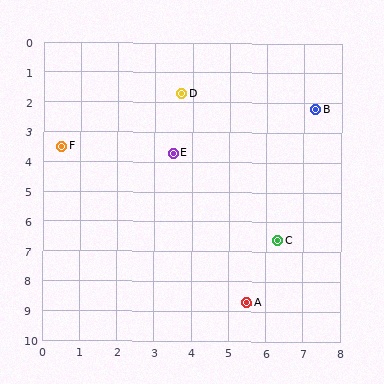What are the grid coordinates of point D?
Point D is at approximately (3.7, 1.7).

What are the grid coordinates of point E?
Point E is at approximately (3.5, 3.7).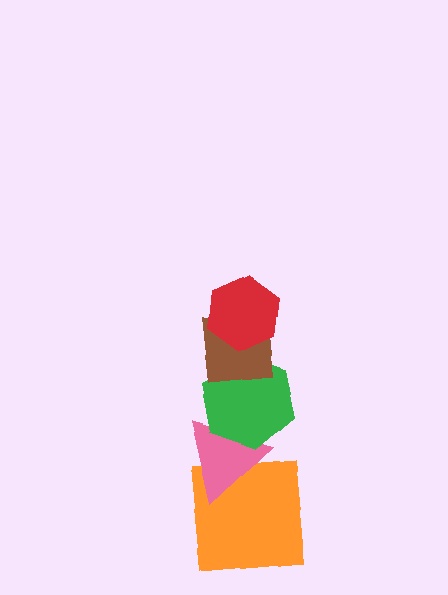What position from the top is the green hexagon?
The green hexagon is 3rd from the top.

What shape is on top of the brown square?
The red hexagon is on top of the brown square.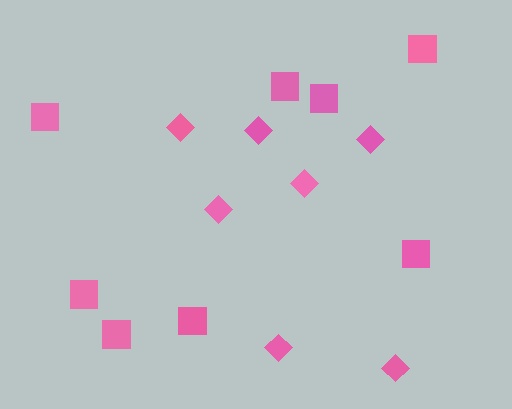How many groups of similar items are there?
There are 2 groups: one group of diamonds (7) and one group of squares (8).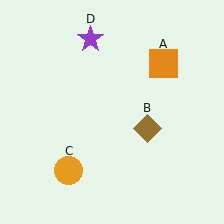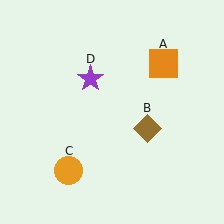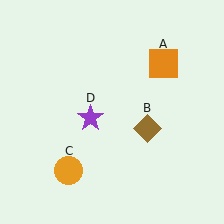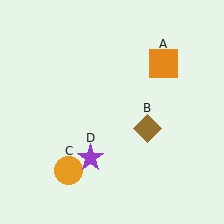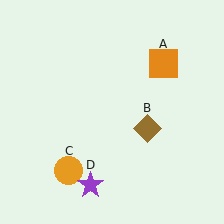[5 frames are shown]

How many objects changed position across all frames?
1 object changed position: purple star (object D).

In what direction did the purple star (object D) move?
The purple star (object D) moved down.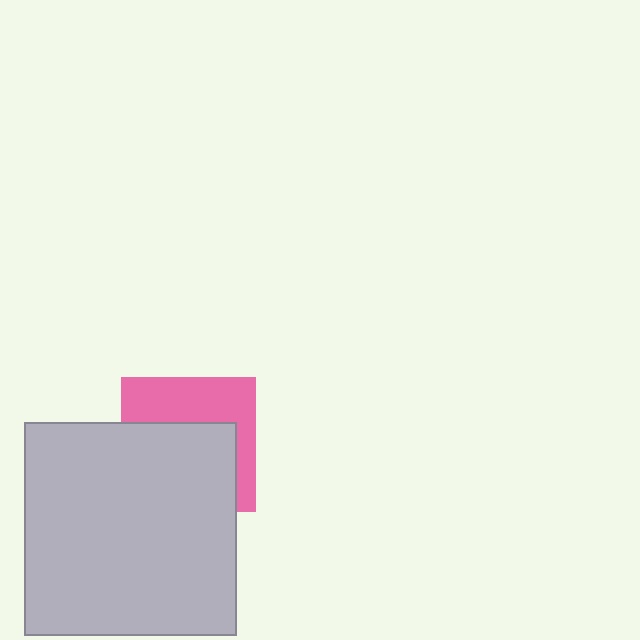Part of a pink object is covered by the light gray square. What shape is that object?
It is a square.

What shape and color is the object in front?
The object in front is a light gray square.